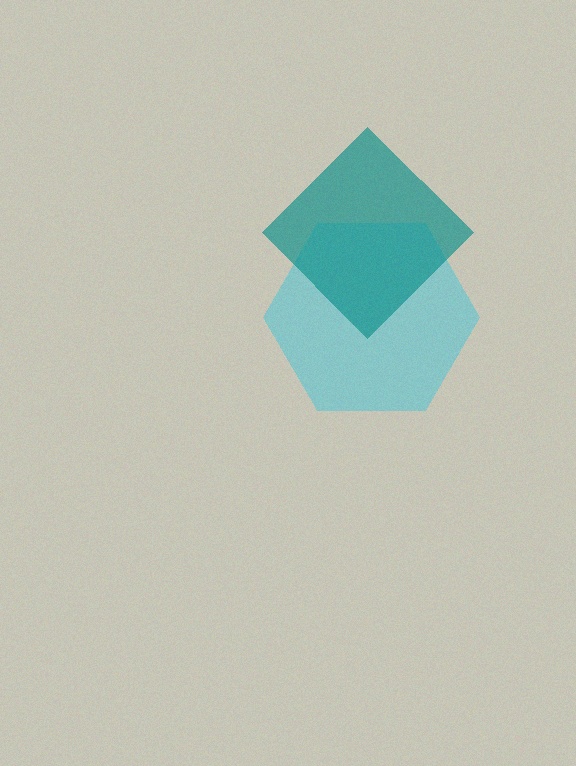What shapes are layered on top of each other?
The layered shapes are: a cyan hexagon, a teal diamond.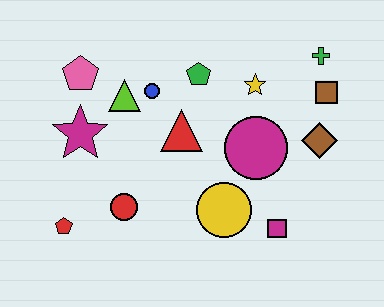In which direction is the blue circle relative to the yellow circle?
The blue circle is above the yellow circle.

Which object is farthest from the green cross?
The red pentagon is farthest from the green cross.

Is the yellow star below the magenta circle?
No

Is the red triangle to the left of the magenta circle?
Yes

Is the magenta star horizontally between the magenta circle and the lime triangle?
No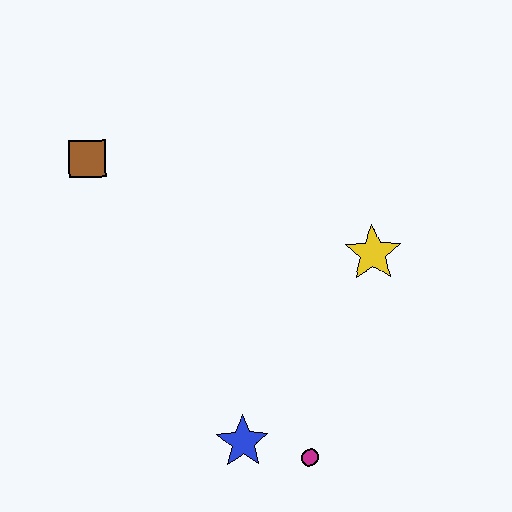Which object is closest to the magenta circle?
The blue star is closest to the magenta circle.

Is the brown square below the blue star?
No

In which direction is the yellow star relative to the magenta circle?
The yellow star is above the magenta circle.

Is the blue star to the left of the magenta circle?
Yes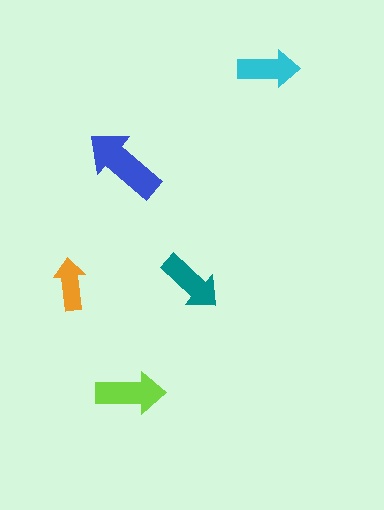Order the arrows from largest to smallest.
the blue one, the lime one, the teal one, the cyan one, the orange one.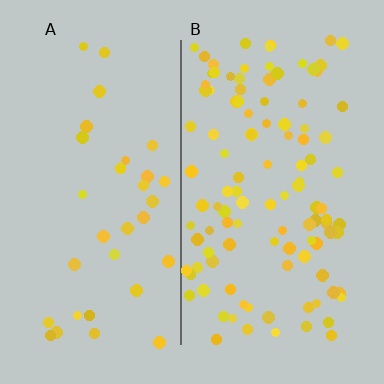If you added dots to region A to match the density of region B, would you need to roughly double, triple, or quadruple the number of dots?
Approximately triple.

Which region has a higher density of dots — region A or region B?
B (the right).